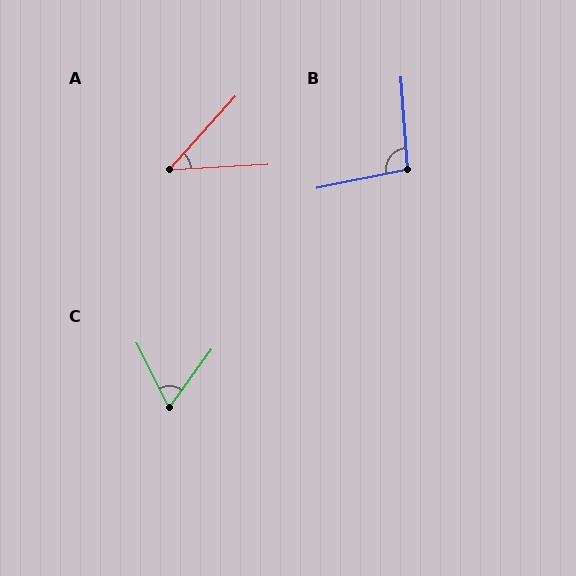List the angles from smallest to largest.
A (45°), C (63°), B (97°).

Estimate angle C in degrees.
Approximately 63 degrees.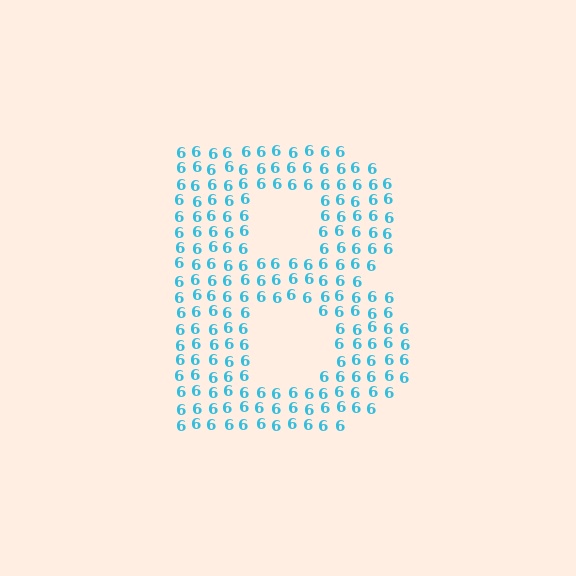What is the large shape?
The large shape is the letter B.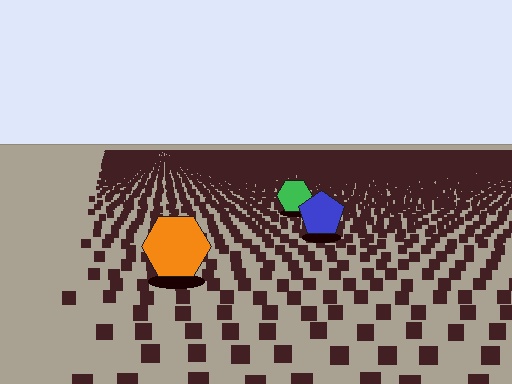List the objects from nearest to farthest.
From nearest to farthest: the orange hexagon, the blue pentagon, the green hexagon.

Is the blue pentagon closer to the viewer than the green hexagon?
Yes. The blue pentagon is closer — you can tell from the texture gradient: the ground texture is coarser near it.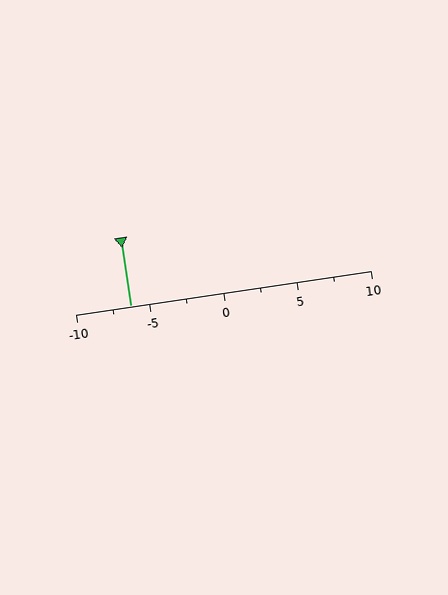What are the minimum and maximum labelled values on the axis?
The axis runs from -10 to 10.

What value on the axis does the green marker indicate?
The marker indicates approximately -6.2.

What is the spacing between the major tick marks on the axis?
The major ticks are spaced 5 apart.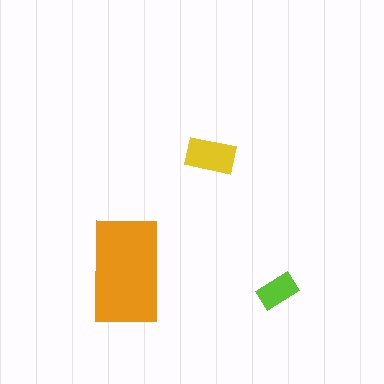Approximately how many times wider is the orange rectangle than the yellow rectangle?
About 2 times wider.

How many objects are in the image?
There are 3 objects in the image.